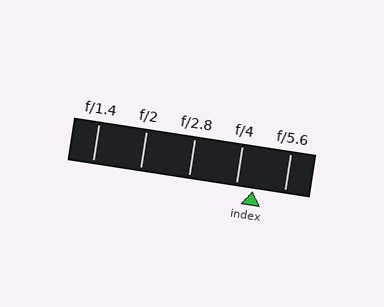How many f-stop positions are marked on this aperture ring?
There are 5 f-stop positions marked.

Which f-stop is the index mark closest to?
The index mark is closest to f/4.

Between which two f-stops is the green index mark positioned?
The index mark is between f/4 and f/5.6.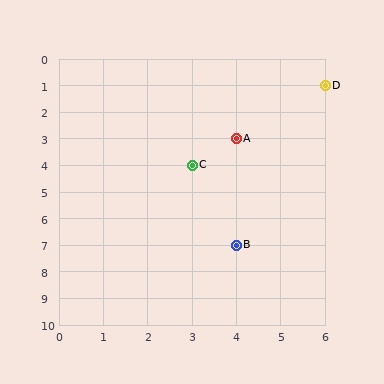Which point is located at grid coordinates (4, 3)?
Point A is at (4, 3).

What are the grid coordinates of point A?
Point A is at grid coordinates (4, 3).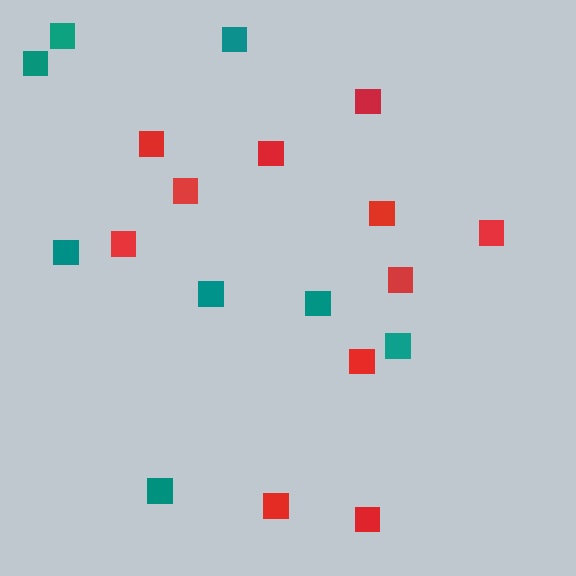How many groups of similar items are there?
There are 2 groups: one group of teal squares (8) and one group of red squares (11).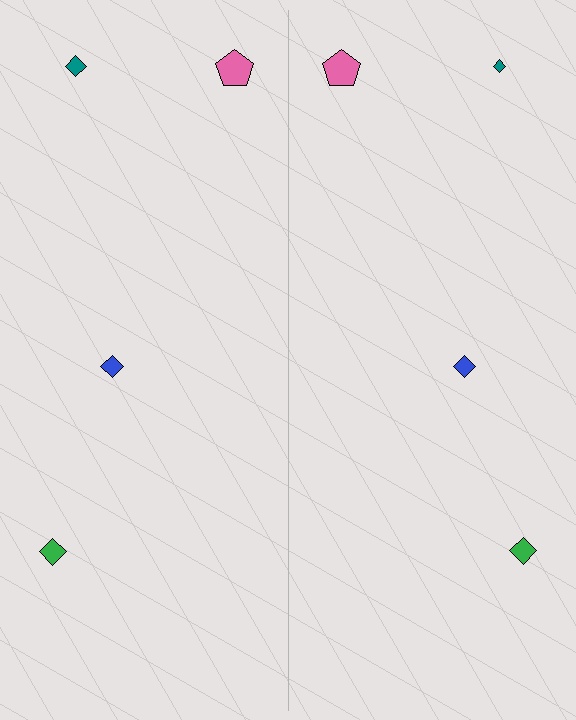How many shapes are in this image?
There are 8 shapes in this image.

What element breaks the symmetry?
The teal diamond on the right side has a different size than its mirror counterpart.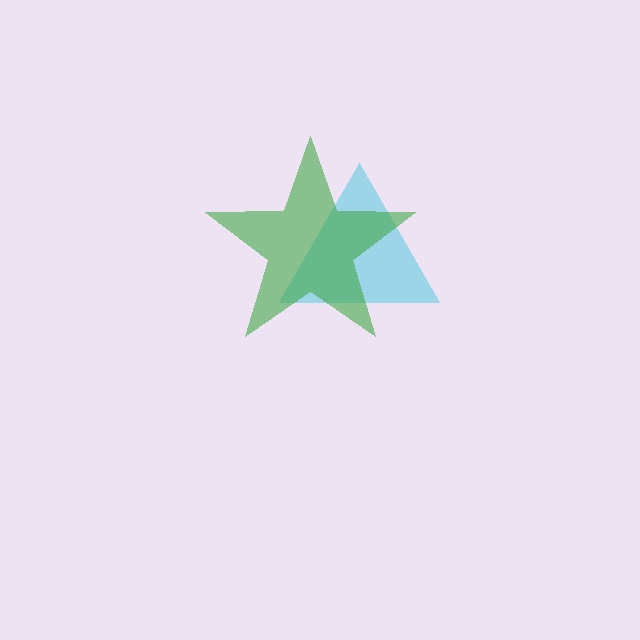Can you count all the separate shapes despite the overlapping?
Yes, there are 2 separate shapes.